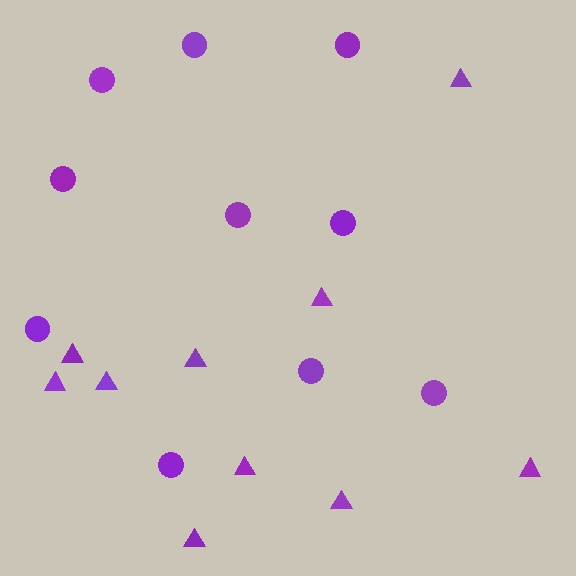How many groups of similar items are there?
There are 2 groups: one group of circles (10) and one group of triangles (10).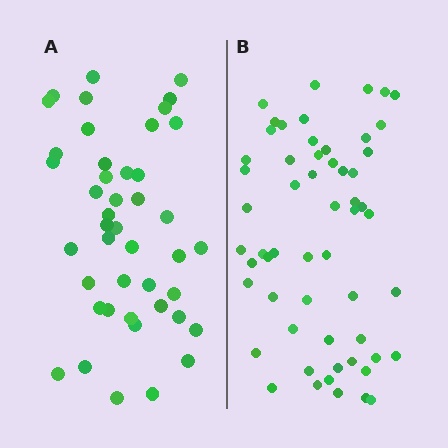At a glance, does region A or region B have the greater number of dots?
Region B (the right region) has more dots.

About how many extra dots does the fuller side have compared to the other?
Region B has approximately 15 more dots than region A.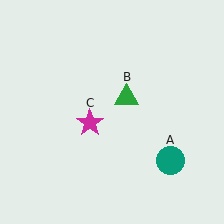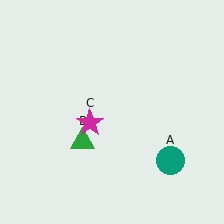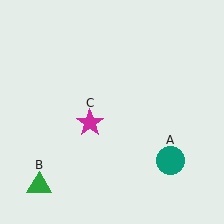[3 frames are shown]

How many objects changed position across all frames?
1 object changed position: green triangle (object B).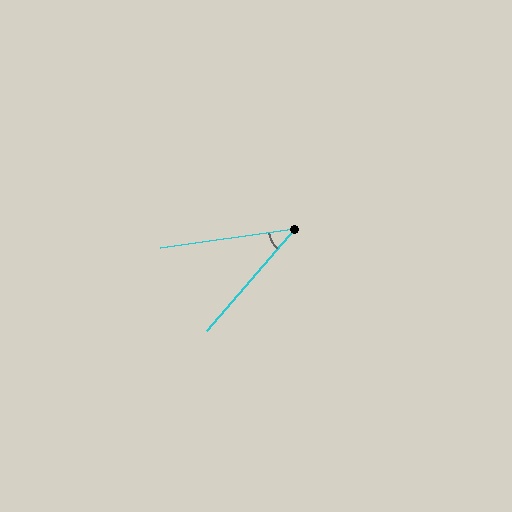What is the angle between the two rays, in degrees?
Approximately 42 degrees.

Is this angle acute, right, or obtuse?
It is acute.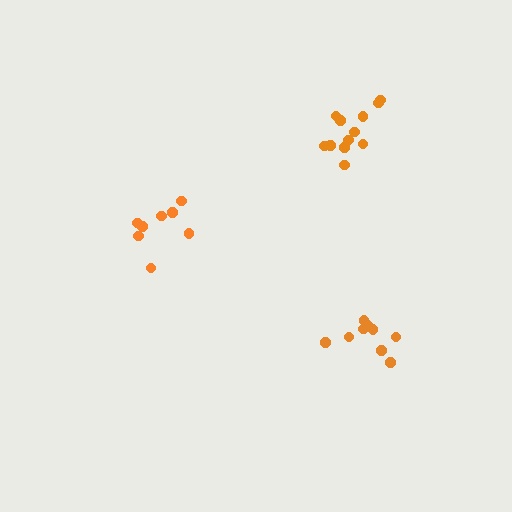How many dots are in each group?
Group 1: 8 dots, Group 2: 9 dots, Group 3: 12 dots (29 total).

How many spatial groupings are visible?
There are 3 spatial groupings.